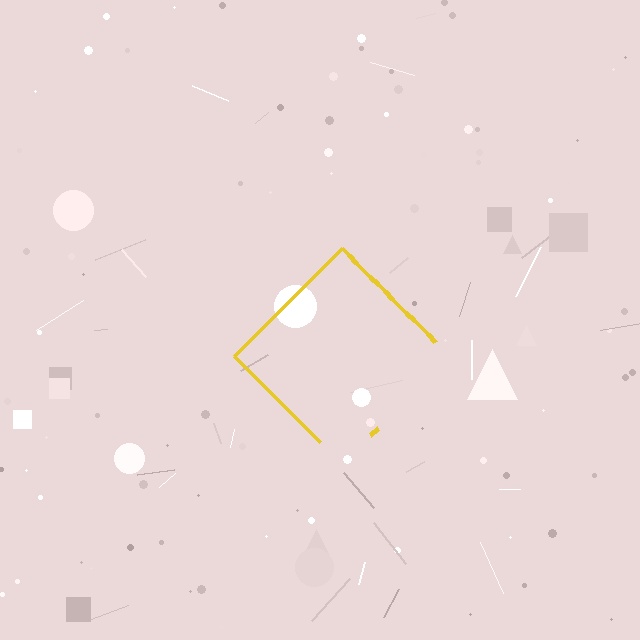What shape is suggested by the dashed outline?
The dashed outline suggests a diamond.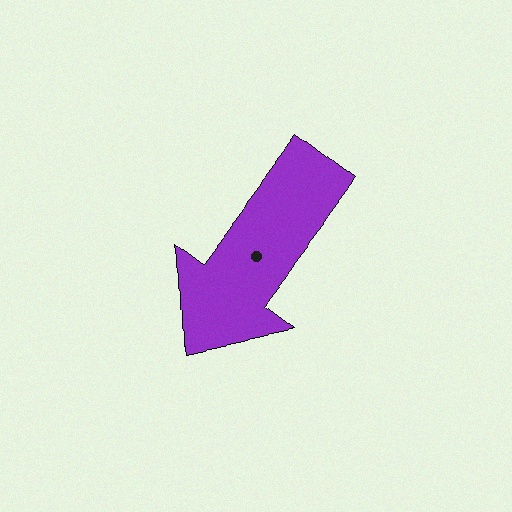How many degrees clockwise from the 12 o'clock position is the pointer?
Approximately 217 degrees.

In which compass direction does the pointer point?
Southwest.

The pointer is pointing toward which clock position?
Roughly 7 o'clock.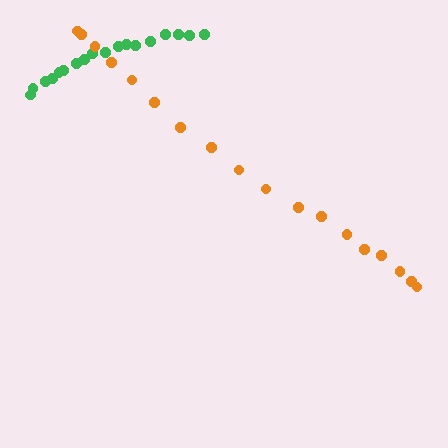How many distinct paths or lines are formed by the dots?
There are 2 distinct paths.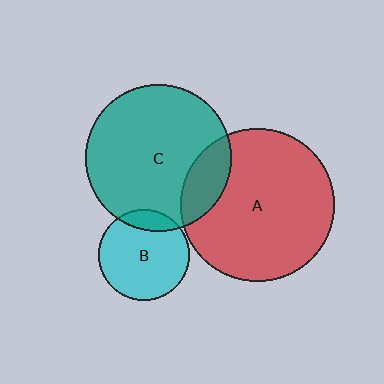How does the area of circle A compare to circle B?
Approximately 2.8 times.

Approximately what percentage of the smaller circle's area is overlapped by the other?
Approximately 15%.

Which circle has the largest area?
Circle A (red).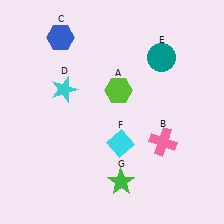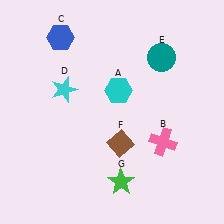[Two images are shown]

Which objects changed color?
A changed from lime to cyan. F changed from cyan to brown.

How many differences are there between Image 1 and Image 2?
There are 2 differences between the two images.